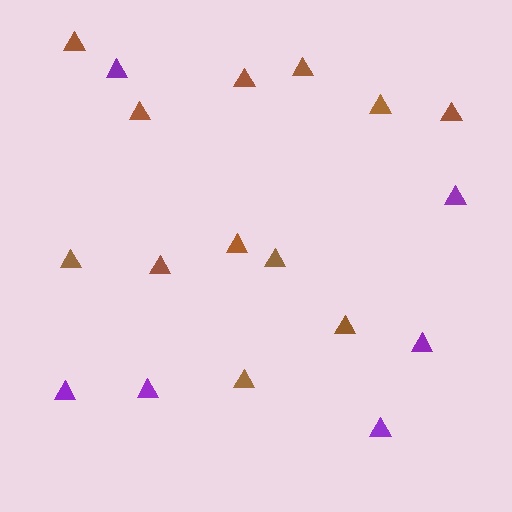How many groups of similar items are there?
There are 2 groups: one group of brown triangles (12) and one group of purple triangles (6).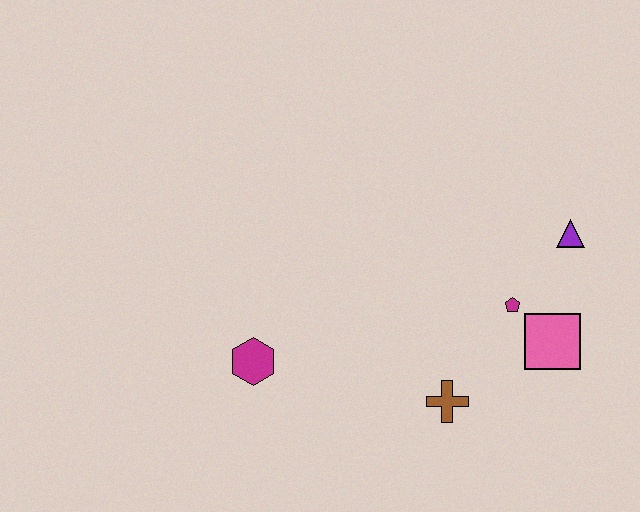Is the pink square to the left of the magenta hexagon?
No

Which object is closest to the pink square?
The magenta pentagon is closest to the pink square.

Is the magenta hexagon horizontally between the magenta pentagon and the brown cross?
No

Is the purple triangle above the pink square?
Yes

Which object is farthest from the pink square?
The magenta hexagon is farthest from the pink square.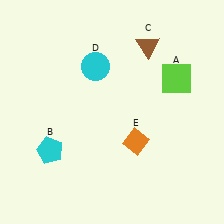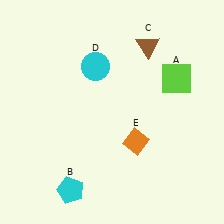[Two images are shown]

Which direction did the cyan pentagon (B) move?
The cyan pentagon (B) moved down.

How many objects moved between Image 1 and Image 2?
1 object moved between the two images.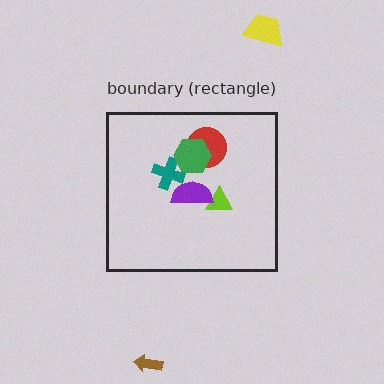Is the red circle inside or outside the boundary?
Inside.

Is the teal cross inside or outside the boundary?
Inside.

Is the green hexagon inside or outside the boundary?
Inside.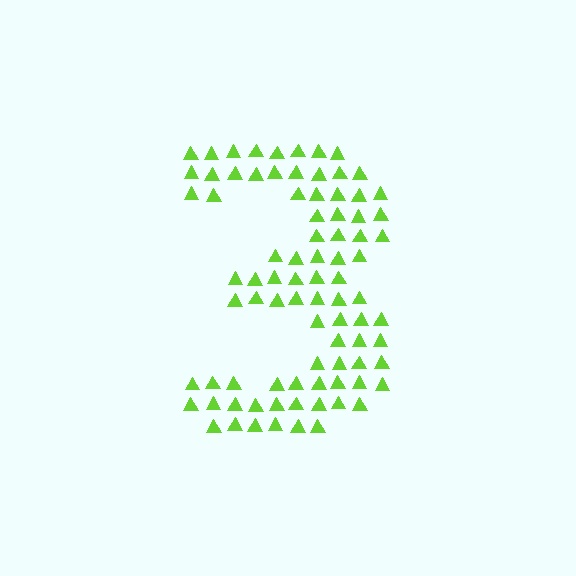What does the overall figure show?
The overall figure shows the digit 3.